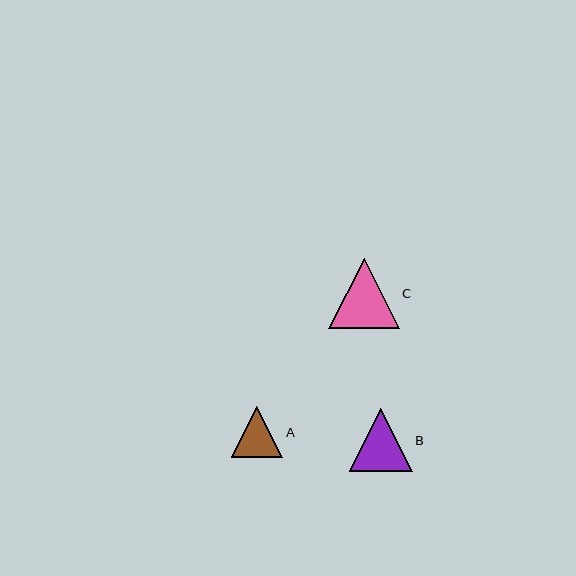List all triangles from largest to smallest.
From largest to smallest: C, B, A.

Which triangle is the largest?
Triangle C is the largest with a size of approximately 71 pixels.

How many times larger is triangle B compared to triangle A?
Triangle B is approximately 1.2 times the size of triangle A.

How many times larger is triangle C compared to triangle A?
Triangle C is approximately 1.4 times the size of triangle A.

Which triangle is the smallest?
Triangle A is the smallest with a size of approximately 51 pixels.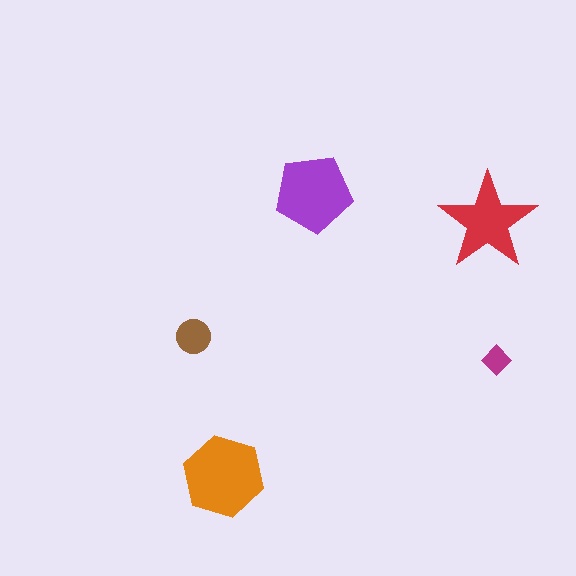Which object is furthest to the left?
The brown circle is leftmost.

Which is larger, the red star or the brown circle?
The red star.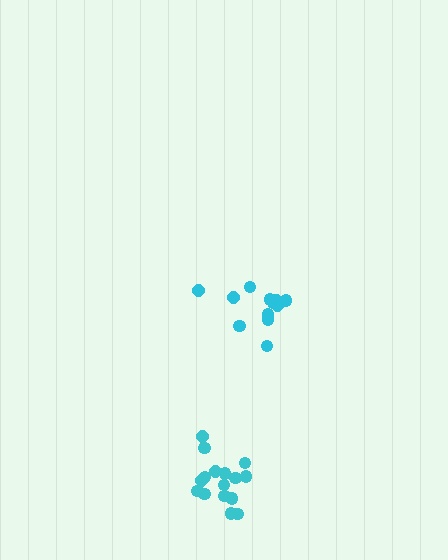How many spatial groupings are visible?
There are 2 spatial groupings.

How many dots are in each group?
Group 1: 12 dots, Group 2: 16 dots (28 total).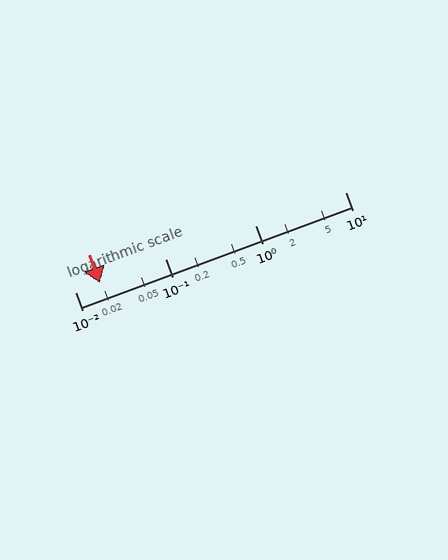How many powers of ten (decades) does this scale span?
The scale spans 3 decades, from 0.01 to 10.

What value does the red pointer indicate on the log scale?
The pointer indicates approximately 0.019.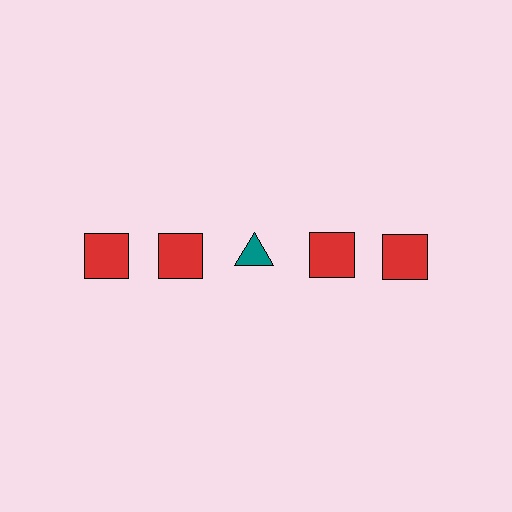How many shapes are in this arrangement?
There are 5 shapes arranged in a grid pattern.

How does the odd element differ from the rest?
It differs in both color (teal instead of red) and shape (triangle instead of square).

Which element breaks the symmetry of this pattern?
The teal triangle in the top row, center column breaks the symmetry. All other shapes are red squares.